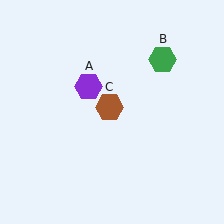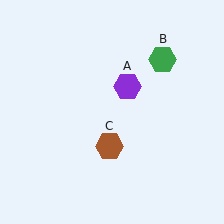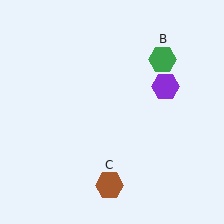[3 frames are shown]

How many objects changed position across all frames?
2 objects changed position: purple hexagon (object A), brown hexagon (object C).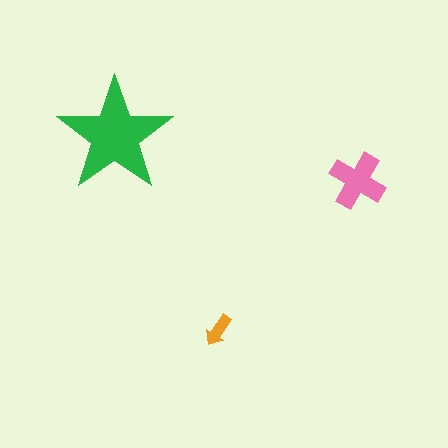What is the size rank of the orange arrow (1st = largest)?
3rd.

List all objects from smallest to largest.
The orange arrow, the pink cross, the green star.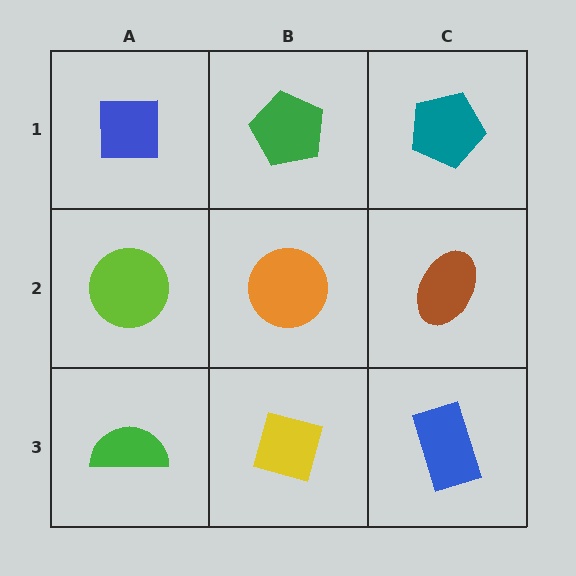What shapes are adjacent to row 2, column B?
A green pentagon (row 1, column B), a yellow square (row 3, column B), a lime circle (row 2, column A), a brown ellipse (row 2, column C).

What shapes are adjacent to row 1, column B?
An orange circle (row 2, column B), a blue square (row 1, column A), a teal pentagon (row 1, column C).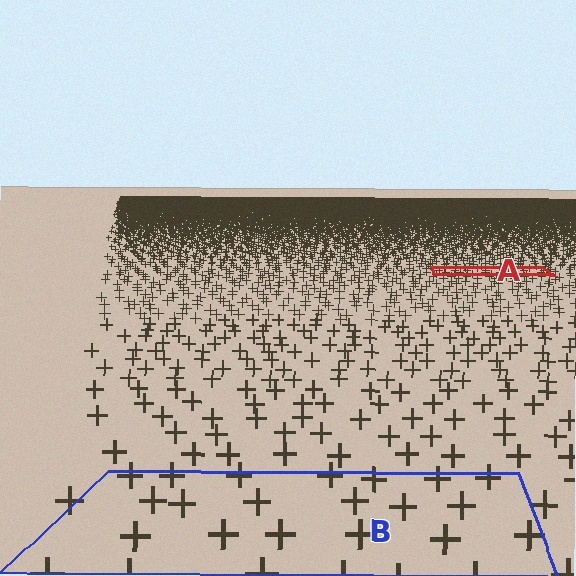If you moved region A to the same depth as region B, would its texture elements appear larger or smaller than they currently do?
They would appear larger. At a closer depth, the same texture elements are projected at a bigger on-screen size.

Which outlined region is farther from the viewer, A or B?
Region A is farther from the viewer — the texture elements inside it appear smaller and more densely packed.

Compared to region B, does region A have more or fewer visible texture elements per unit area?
Region A has more texture elements per unit area — they are packed more densely because it is farther away.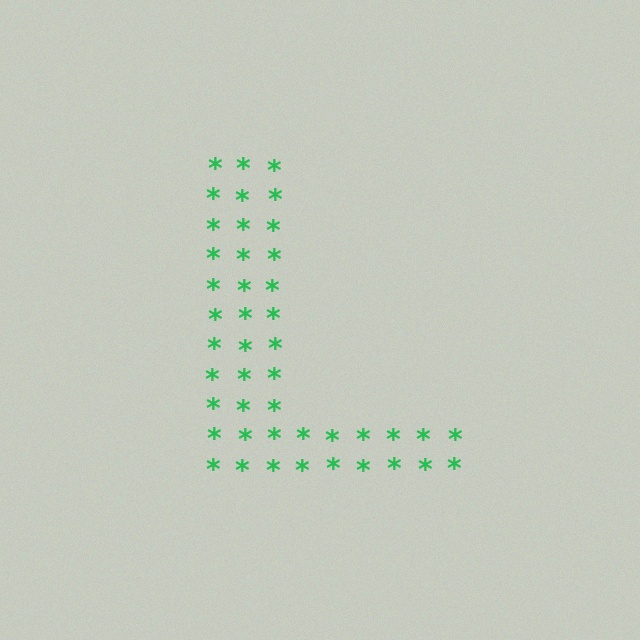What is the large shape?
The large shape is the letter L.